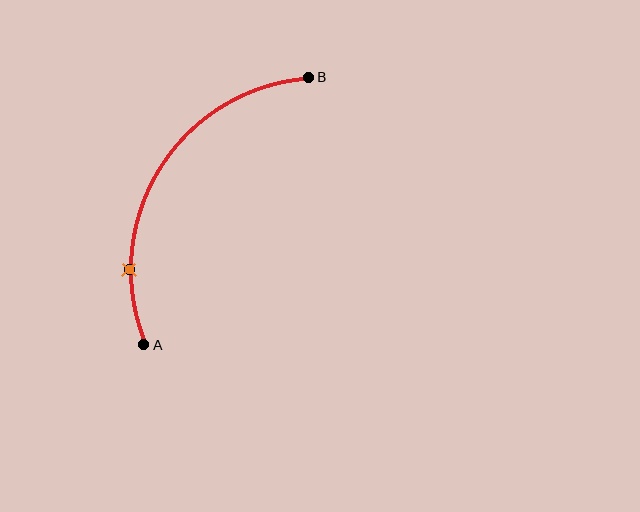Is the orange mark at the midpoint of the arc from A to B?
No. The orange mark lies on the arc but is closer to endpoint A. The arc midpoint would be at the point on the curve equidistant along the arc from both A and B.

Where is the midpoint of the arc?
The arc midpoint is the point on the curve farthest from the straight line joining A and B. It sits to the left of that line.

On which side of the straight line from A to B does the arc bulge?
The arc bulges to the left of the straight line connecting A and B.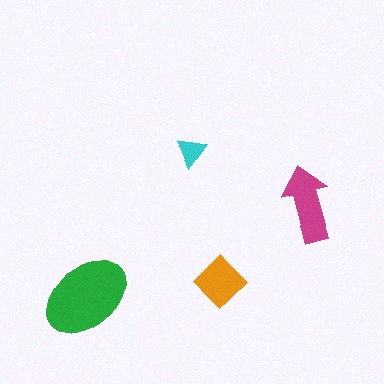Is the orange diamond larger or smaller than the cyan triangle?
Larger.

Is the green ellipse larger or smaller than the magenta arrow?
Larger.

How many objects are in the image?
There are 4 objects in the image.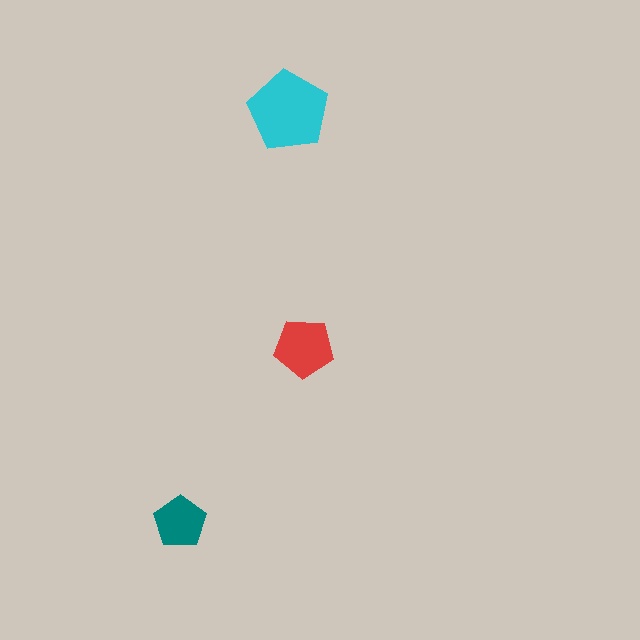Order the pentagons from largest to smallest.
the cyan one, the red one, the teal one.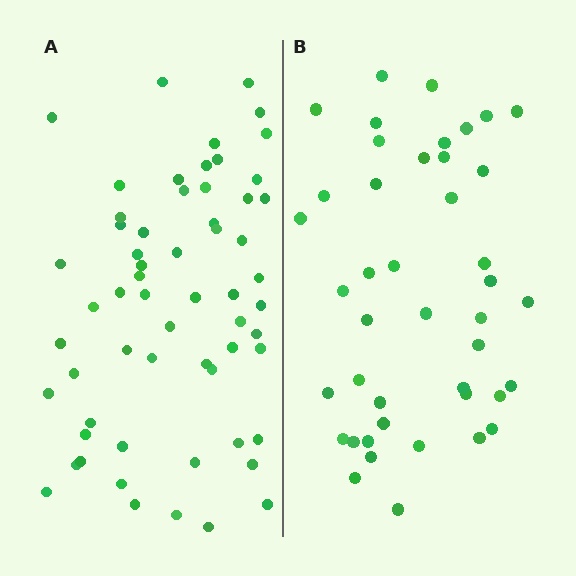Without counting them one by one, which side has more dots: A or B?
Region A (the left region) has more dots.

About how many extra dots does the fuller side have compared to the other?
Region A has approximately 15 more dots than region B.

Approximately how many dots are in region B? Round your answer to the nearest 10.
About 40 dots. (The exact count is 43, which rounds to 40.)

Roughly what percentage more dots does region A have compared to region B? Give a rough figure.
About 40% more.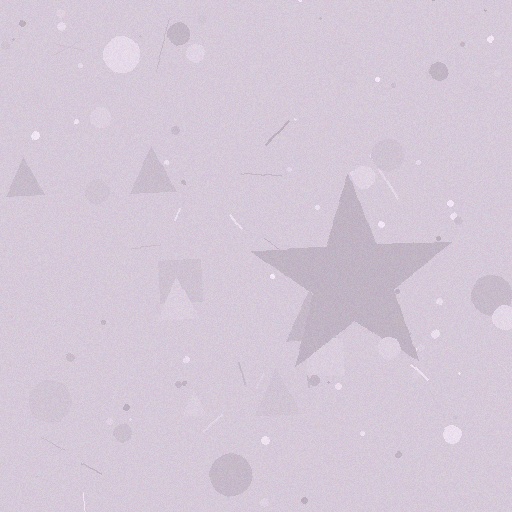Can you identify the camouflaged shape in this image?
The camouflaged shape is a star.